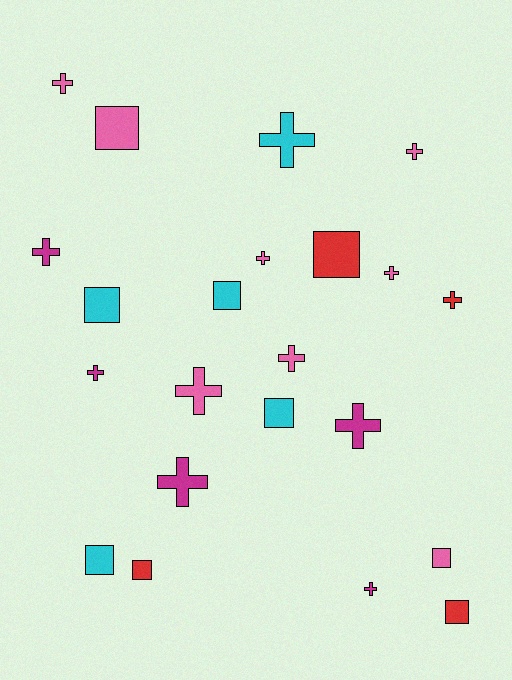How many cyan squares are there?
There are 4 cyan squares.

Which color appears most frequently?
Pink, with 8 objects.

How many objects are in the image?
There are 22 objects.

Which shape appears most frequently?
Cross, with 13 objects.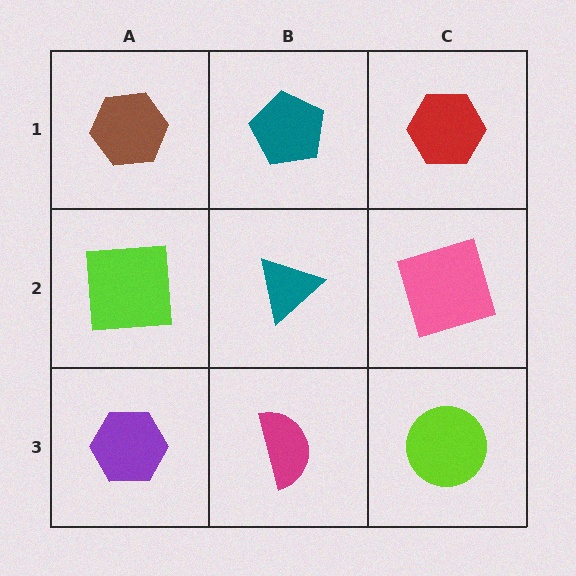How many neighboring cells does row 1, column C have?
2.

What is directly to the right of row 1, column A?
A teal pentagon.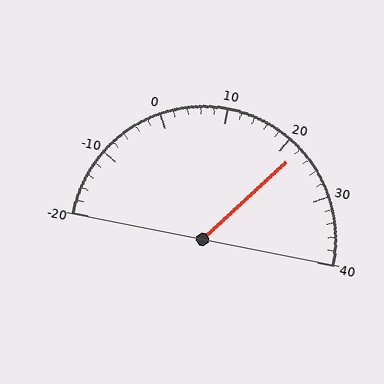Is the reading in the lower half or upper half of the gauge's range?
The reading is in the upper half of the range (-20 to 40).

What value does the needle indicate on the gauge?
The needle indicates approximately 22.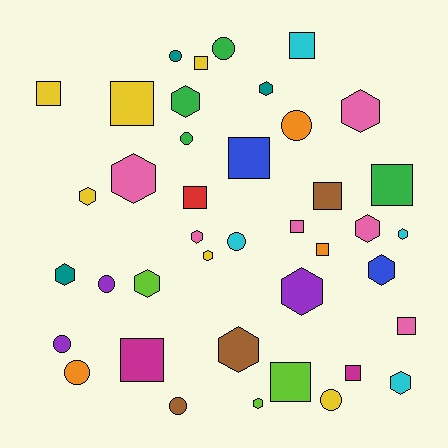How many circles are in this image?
There are 10 circles.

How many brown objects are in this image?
There are 3 brown objects.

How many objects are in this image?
There are 40 objects.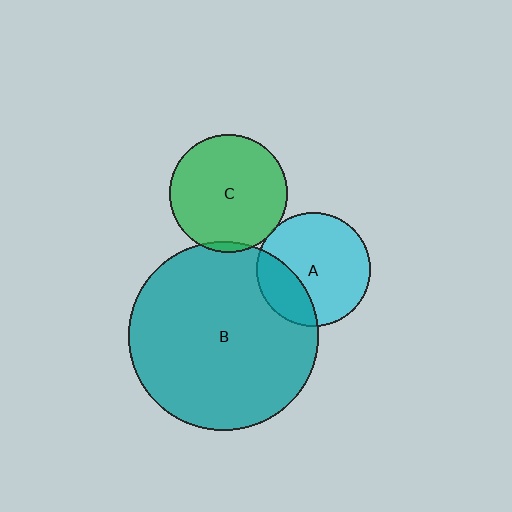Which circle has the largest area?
Circle B (teal).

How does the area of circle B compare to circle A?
Approximately 2.7 times.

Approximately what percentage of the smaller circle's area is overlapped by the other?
Approximately 25%.